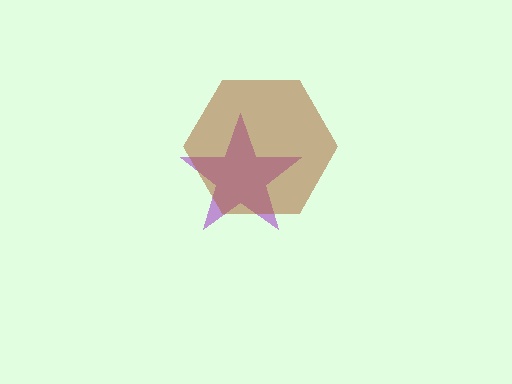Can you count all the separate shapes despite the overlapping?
Yes, there are 2 separate shapes.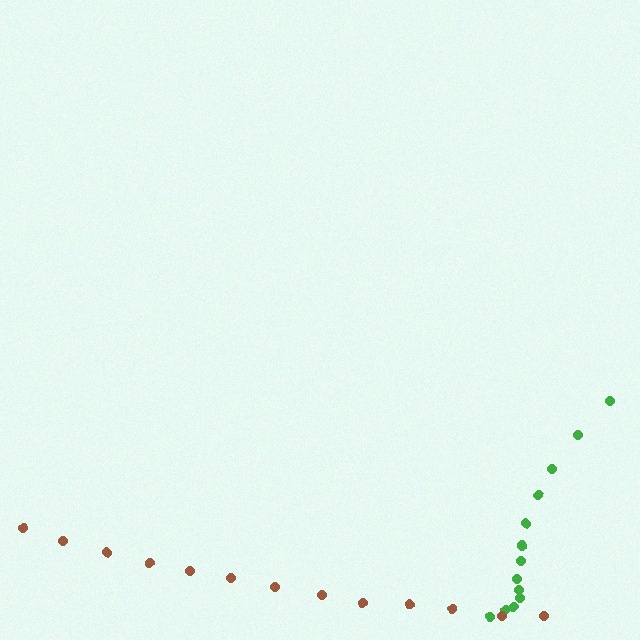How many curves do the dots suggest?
There are 2 distinct paths.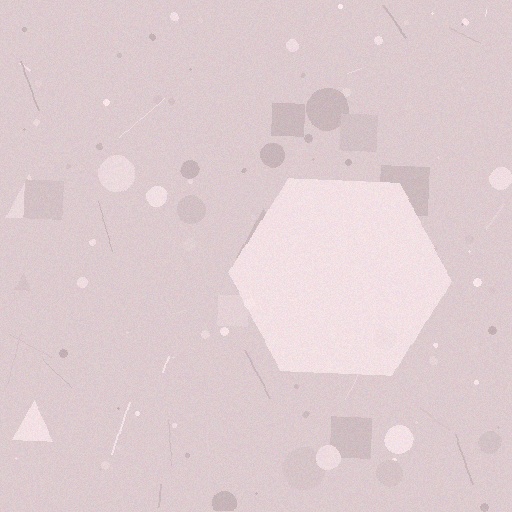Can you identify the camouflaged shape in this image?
The camouflaged shape is a hexagon.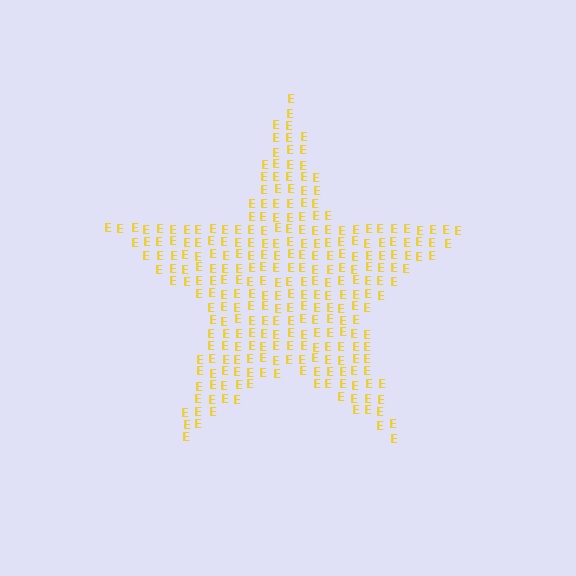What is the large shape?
The large shape is a star.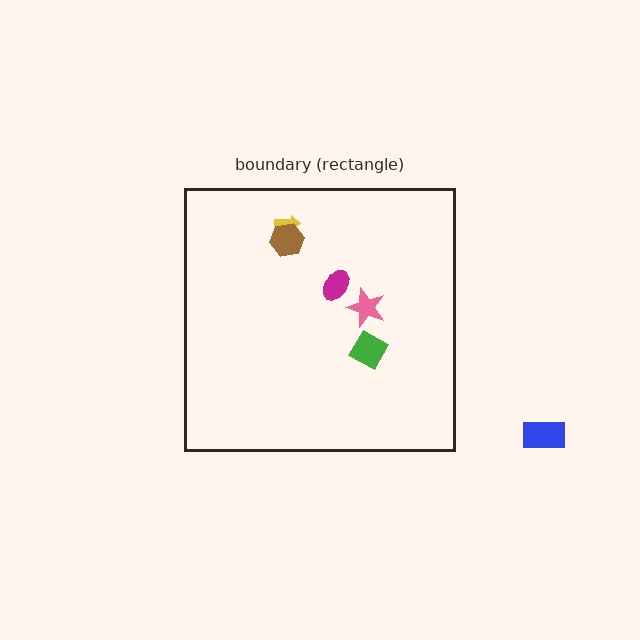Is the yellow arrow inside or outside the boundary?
Inside.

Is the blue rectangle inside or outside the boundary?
Outside.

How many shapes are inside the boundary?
5 inside, 1 outside.